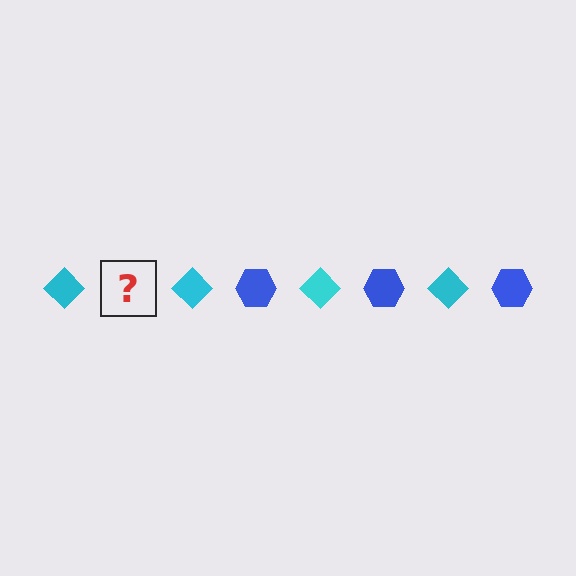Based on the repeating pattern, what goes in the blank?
The blank should be a blue hexagon.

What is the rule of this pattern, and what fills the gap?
The rule is that the pattern alternates between cyan diamond and blue hexagon. The gap should be filled with a blue hexagon.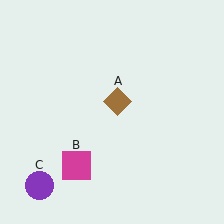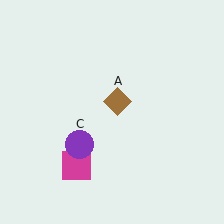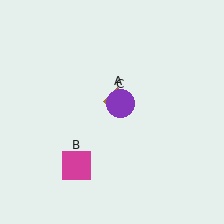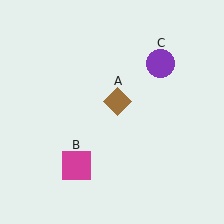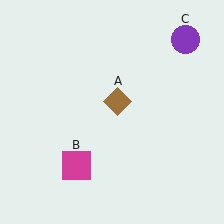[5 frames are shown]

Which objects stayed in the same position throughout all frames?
Brown diamond (object A) and magenta square (object B) remained stationary.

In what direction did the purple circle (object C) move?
The purple circle (object C) moved up and to the right.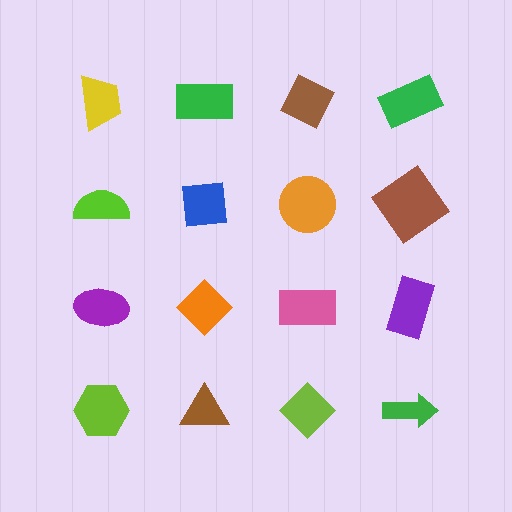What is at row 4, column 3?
A lime diamond.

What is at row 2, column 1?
A lime semicircle.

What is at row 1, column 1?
A yellow trapezoid.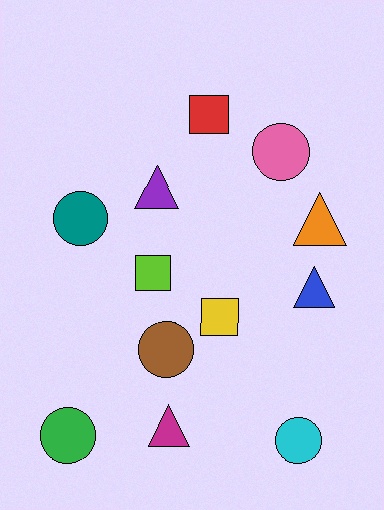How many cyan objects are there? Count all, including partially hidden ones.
There is 1 cyan object.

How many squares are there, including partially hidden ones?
There are 3 squares.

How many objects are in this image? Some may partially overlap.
There are 12 objects.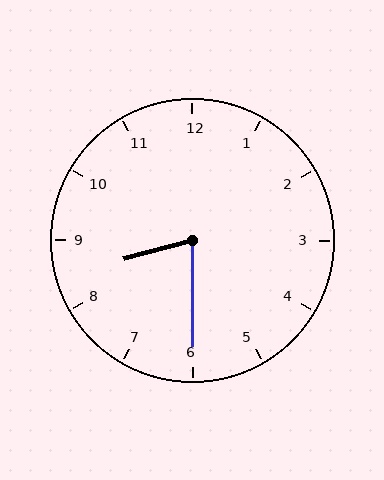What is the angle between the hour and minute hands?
Approximately 75 degrees.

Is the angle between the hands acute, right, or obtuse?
It is acute.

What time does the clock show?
8:30.